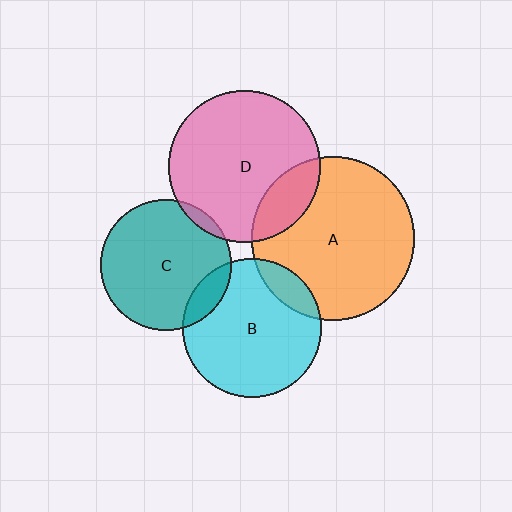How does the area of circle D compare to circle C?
Approximately 1.3 times.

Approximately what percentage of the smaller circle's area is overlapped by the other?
Approximately 20%.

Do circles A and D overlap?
Yes.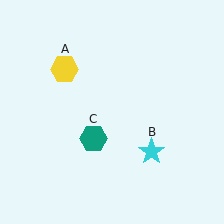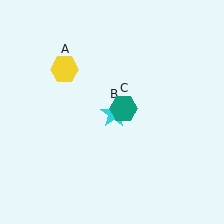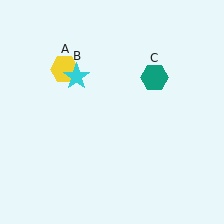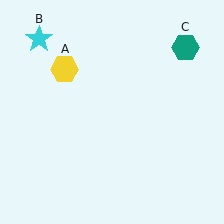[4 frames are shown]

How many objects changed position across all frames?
2 objects changed position: cyan star (object B), teal hexagon (object C).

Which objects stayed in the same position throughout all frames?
Yellow hexagon (object A) remained stationary.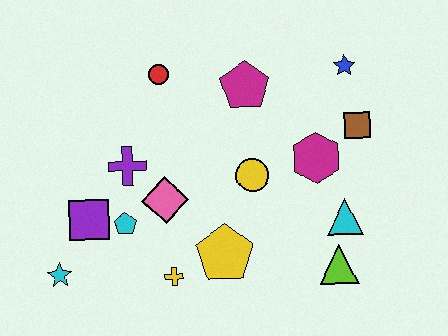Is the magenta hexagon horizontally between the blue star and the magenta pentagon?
Yes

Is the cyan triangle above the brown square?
No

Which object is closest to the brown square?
The magenta hexagon is closest to the brown square.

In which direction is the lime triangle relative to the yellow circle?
The lime triangle is below the yellow circle.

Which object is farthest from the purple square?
The blue star is farthest from the purple square.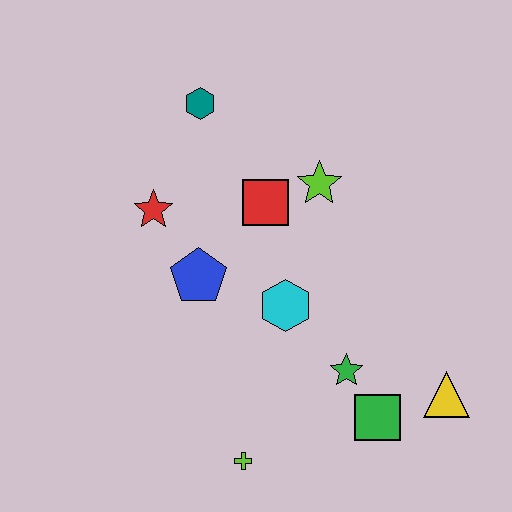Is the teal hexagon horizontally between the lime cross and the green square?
No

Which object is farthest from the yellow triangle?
The teal hexagon is farthest from the yellow triangle.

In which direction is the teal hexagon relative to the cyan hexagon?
The teal hexagon is above the cyan hexagon.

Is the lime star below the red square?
No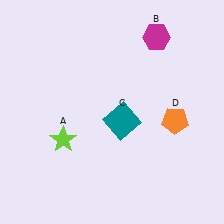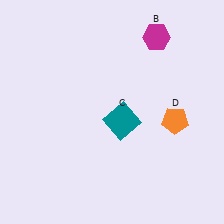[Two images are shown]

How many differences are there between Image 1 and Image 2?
There is 1 difference between the two images.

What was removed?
The lime star (A) was removed in Image 2.